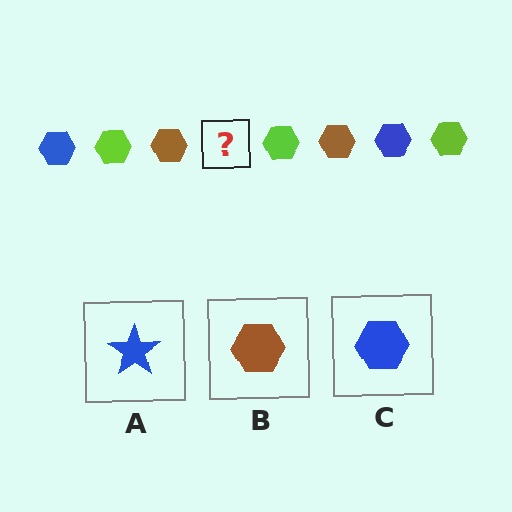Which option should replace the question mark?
Option C.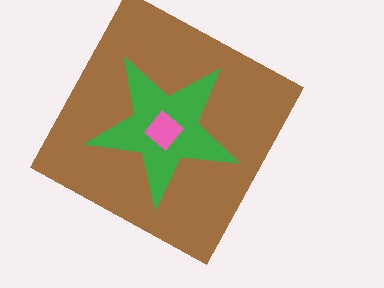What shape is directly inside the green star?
The pink diamond.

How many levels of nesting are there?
3.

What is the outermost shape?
The brown square.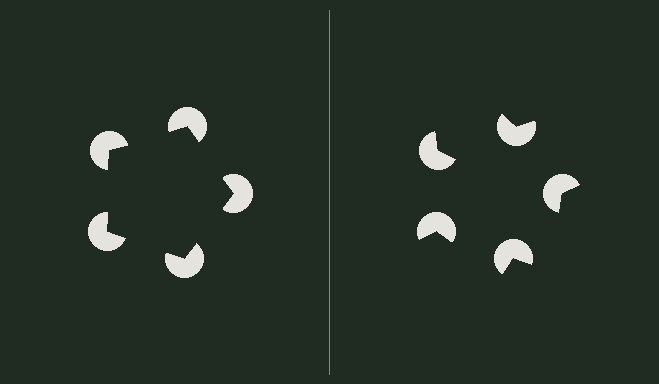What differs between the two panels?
The pac-man discs are positioned identically on both sides; only the wedge orientations differ. On the left they align to a pentagon; on the right they are misaligned.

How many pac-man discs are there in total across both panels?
10 — 5 on each side.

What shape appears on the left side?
An illusory pentagon.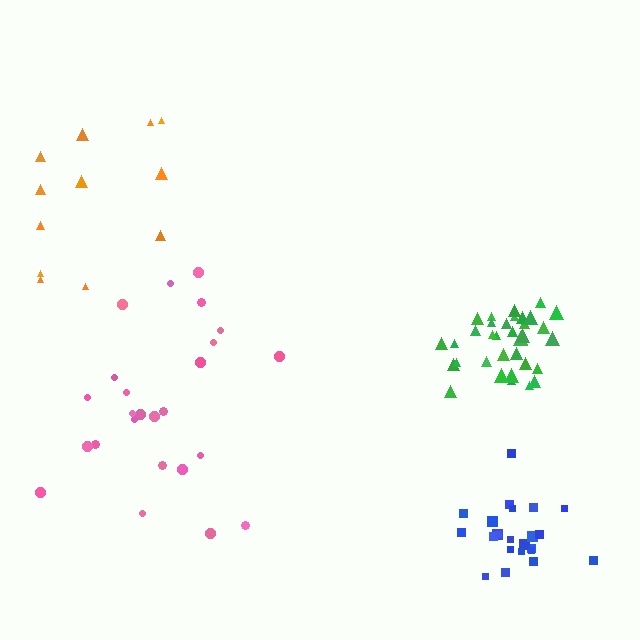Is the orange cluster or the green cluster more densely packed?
Green.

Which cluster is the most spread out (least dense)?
Orange.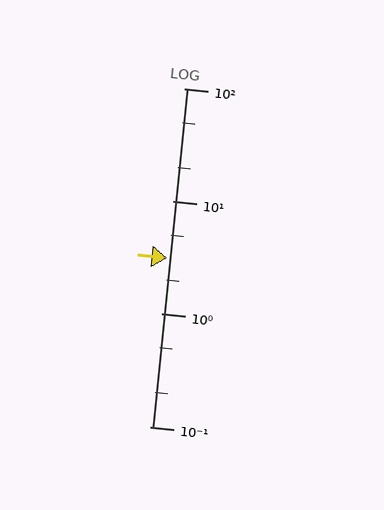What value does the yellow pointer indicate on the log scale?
The pointer indicates approximately 3.1.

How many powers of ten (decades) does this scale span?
The scale spans 3 decades, from 0.1 to 100.